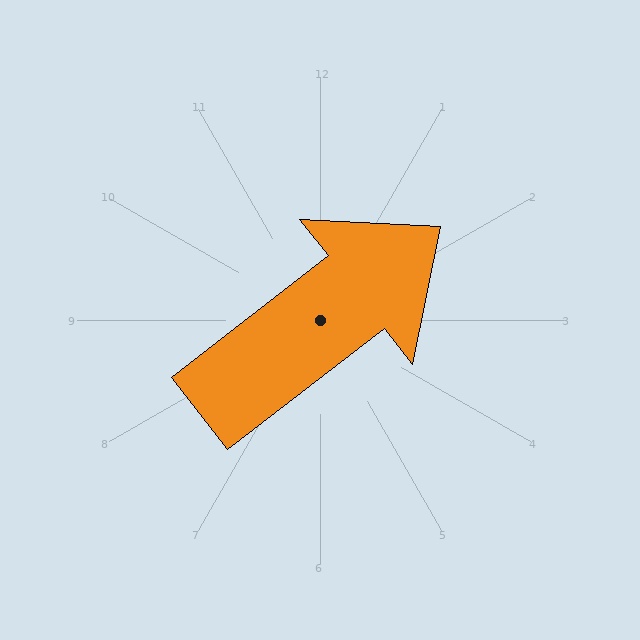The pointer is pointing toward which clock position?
Roughly 2 o'clock.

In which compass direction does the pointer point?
Northeast.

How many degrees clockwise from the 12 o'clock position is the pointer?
Approximately 52 degrees.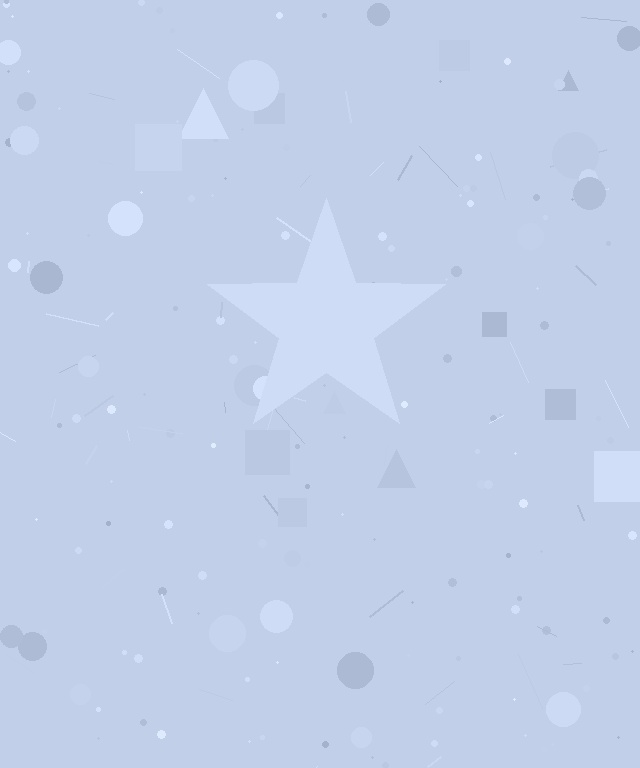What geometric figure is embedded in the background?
A star is embedded in the background.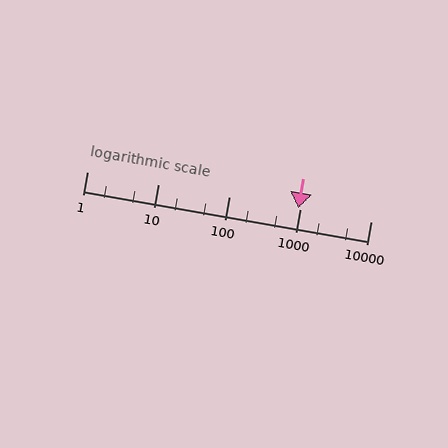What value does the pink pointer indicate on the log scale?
The pointer indicates approximately 960.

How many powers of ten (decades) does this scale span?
The scale spans 4 decades, from 1 to 10000.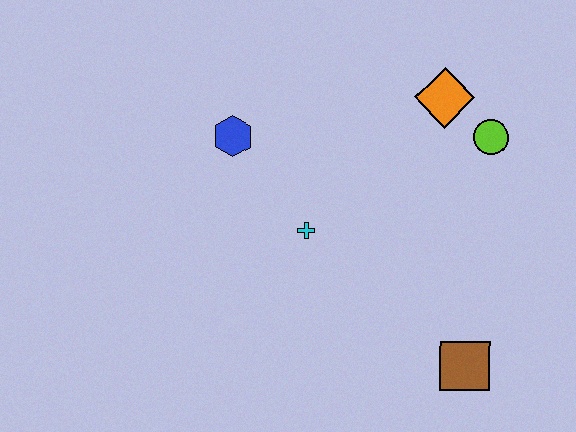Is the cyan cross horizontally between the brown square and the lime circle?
No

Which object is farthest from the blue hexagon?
The brown square is farthest from the blue hexagon.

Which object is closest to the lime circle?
The orange diamond is closest to the lime circle.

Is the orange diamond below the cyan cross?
No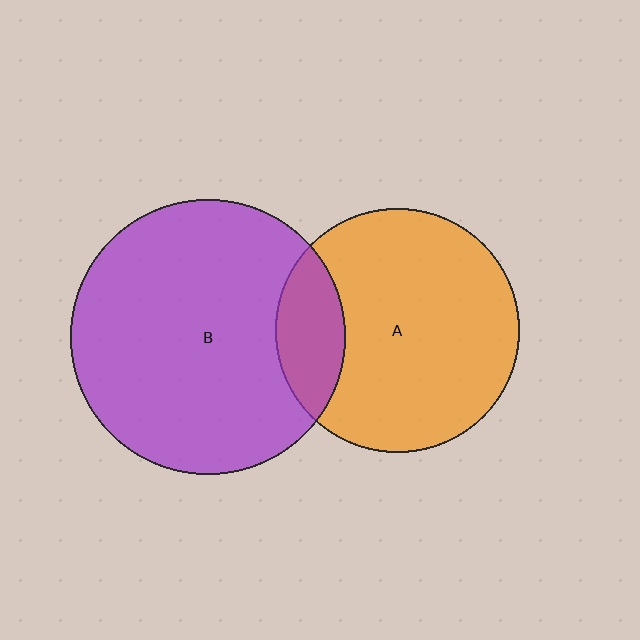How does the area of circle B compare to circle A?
Approximately 1.3 times.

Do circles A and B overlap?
Yes.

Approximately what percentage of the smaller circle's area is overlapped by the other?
Approximately 20%.